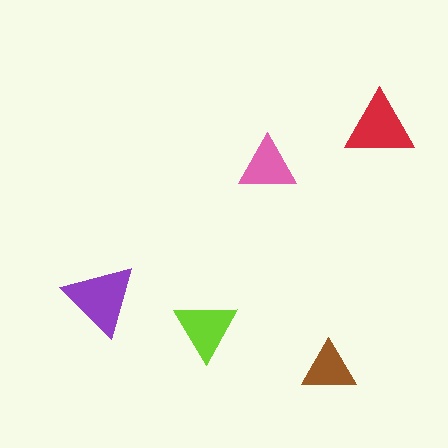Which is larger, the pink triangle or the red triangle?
The red one.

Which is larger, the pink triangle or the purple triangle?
The purple one.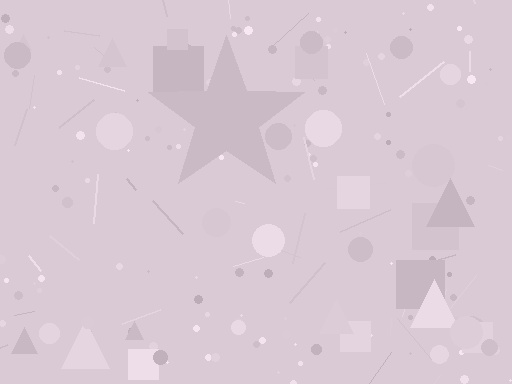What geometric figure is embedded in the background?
A star is embedded in the background.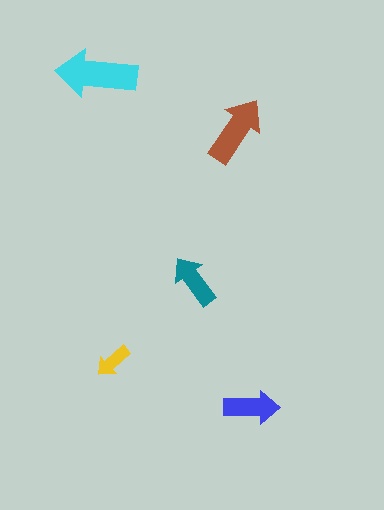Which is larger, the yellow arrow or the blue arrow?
The blue one.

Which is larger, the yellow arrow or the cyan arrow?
The cyan one.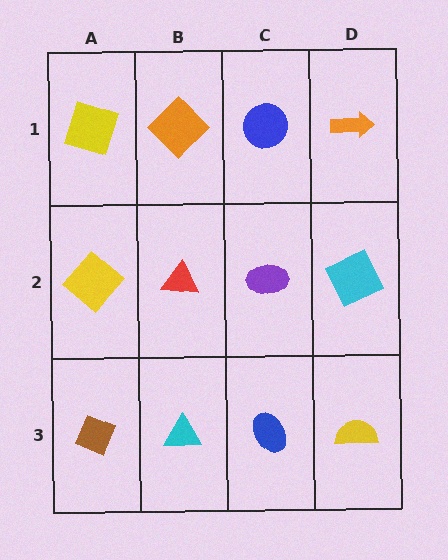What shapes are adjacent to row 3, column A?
A yellow diamond (row 2, column A), a cyan triangle (row 3, column B).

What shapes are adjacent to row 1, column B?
A red triangle (row 2, column B), a yellow square (row 1, column A), a blue circle (row 1, column C).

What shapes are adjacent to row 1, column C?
A purple ellipse (row 2, column C), an orange diamond (row 1, column B), an orange arrow (row 1, column D).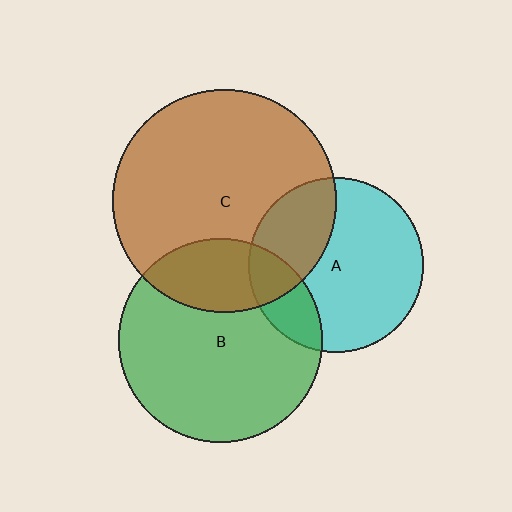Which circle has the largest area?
Circle C (brown).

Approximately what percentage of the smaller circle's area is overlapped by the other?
Approximately 20%.